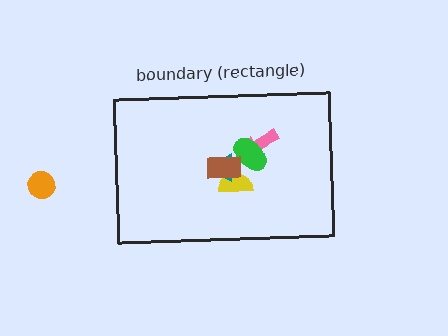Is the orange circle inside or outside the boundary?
Outside.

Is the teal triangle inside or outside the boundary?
Inside.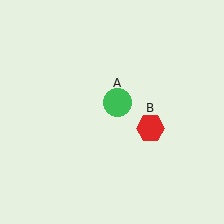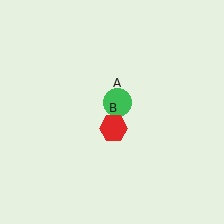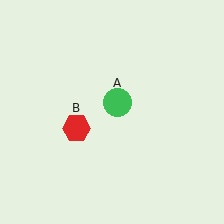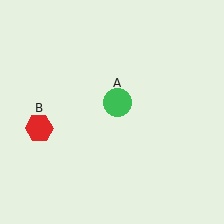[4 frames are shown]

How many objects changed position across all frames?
1 object changed position: red hexagon (object B).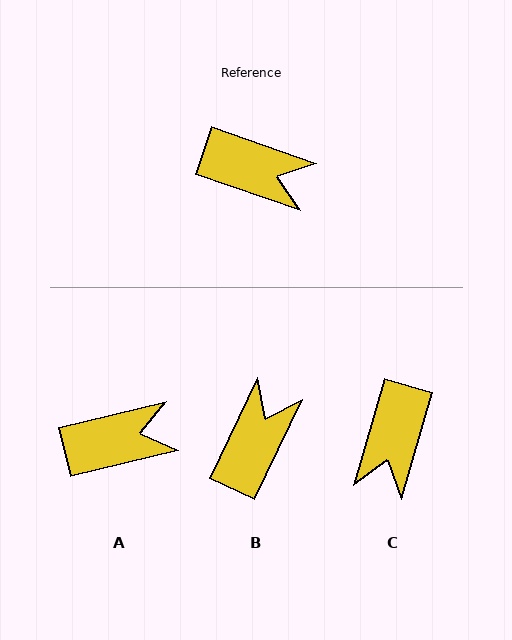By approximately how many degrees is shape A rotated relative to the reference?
Approximately 33 degrees counter-clockwise.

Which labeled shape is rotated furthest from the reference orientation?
C, about 87 degrees away.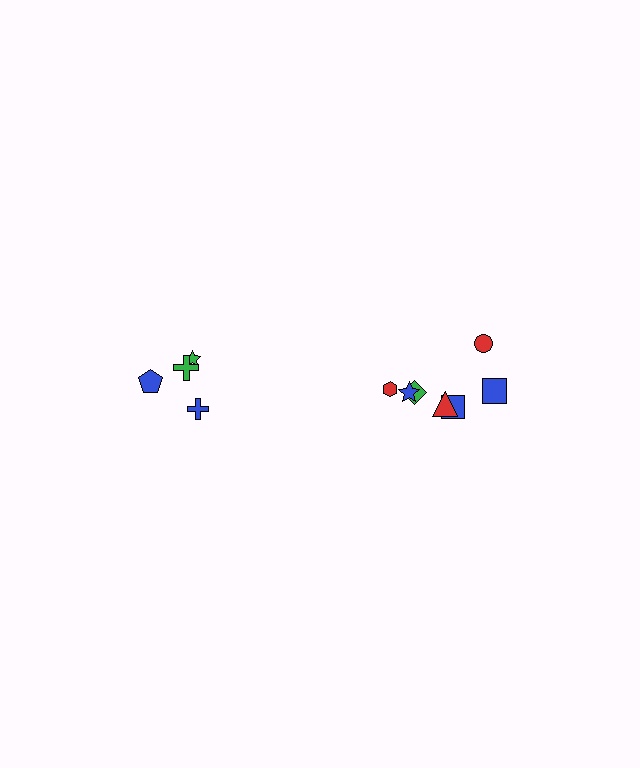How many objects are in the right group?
There are 7 objects.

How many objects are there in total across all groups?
There are 11 objects.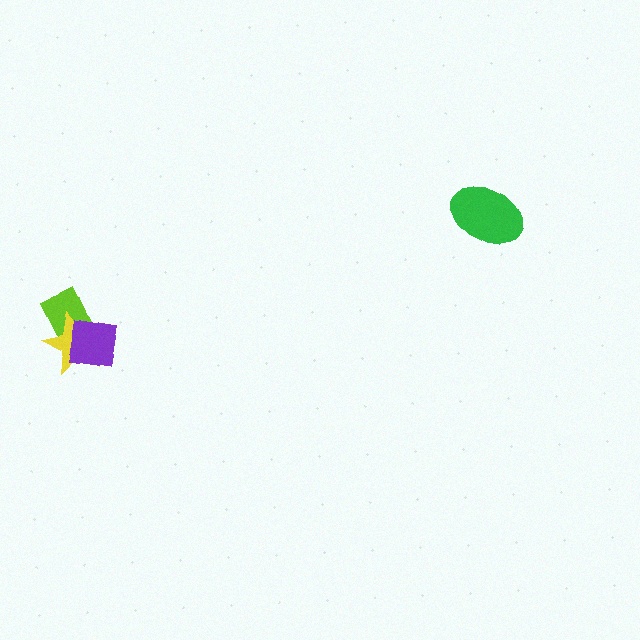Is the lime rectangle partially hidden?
Yes, it is partially covered by another shape.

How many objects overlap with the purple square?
2 objects overlap with the purple square.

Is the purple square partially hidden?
No, no other shape covers it.